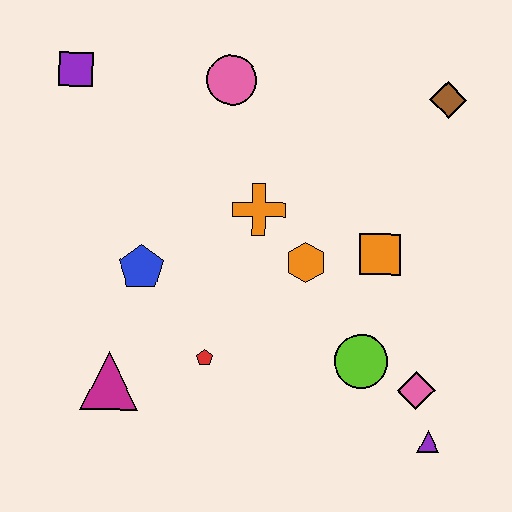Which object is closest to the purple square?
The pink circle is closest to the purple square.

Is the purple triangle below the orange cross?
Yes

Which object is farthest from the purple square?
The purple triangle is farthest from the purple square.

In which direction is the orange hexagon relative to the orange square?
The orange hexagon is to the left of the orange square.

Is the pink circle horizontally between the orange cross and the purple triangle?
No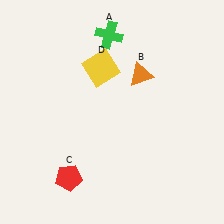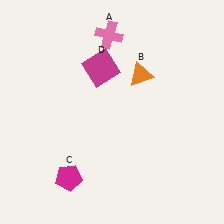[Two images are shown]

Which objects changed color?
A changed from green to pink. C changed from red to magenta. D changed from yellow to magenta.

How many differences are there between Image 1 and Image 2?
There are 3 differences between the two images.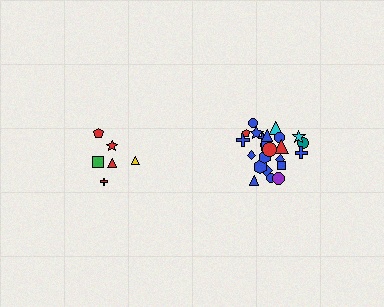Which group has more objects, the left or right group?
The right group.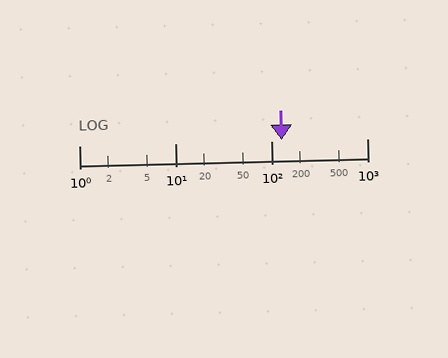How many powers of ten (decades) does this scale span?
The scale spans 3 decades, from 1 to 1000.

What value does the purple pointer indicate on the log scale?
The pointer indicates approximately 130.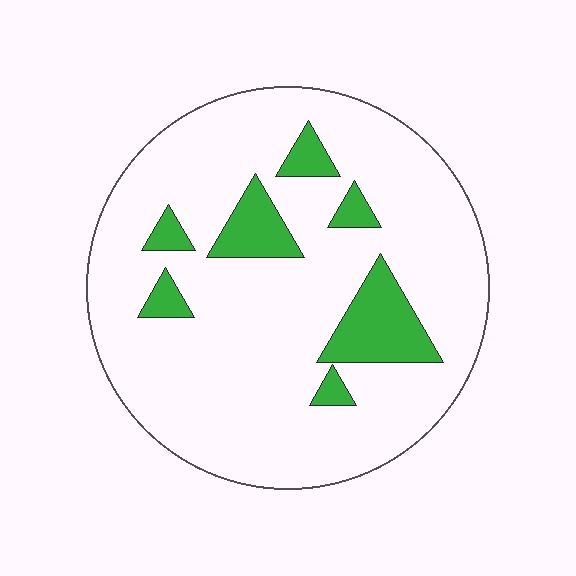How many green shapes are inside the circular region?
7.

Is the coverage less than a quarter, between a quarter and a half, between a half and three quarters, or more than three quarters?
Less than a quarter.